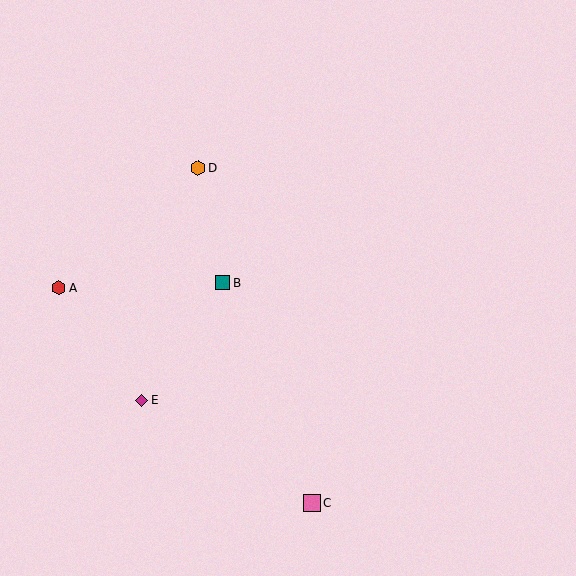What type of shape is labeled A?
Shape A is a red hexagon.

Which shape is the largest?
The pink square (labeled C) is the largest.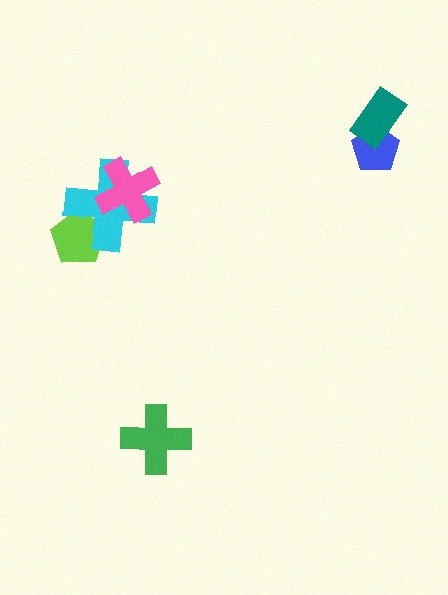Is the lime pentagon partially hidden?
Yes, it is partially covered by another shape.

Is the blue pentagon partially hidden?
Yes, it is partially covered by another shape.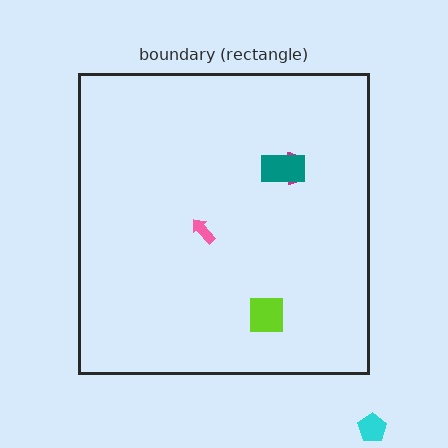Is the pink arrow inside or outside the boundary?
Inside.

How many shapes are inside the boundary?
4 inside, 1 outside.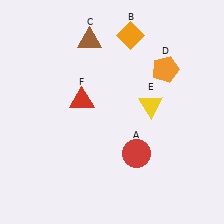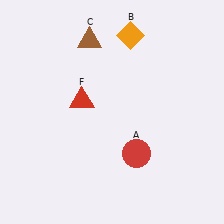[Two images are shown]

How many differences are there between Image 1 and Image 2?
There are 2 differences between the two images.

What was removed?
The orange pentagon (D), the yellow triangle (E) were removed in Image 2.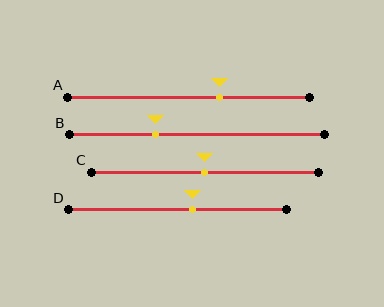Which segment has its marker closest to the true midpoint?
Segment C has its marker closest to the true midpoint.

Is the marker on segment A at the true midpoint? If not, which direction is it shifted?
No, the marker on segment A is shifted to the right by about 13% of the segment length.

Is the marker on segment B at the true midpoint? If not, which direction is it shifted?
No, the marker on segment B is shifted to the left by about 16% of the segment length.